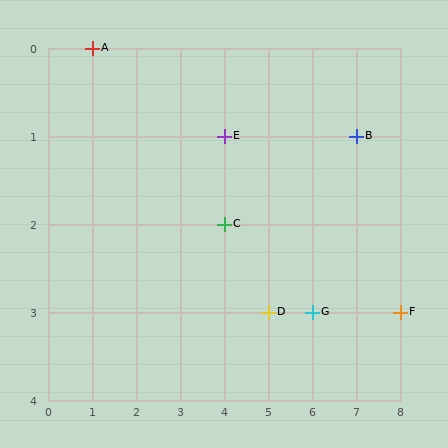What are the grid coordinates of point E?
Point E is at grid coordinates (4, 1).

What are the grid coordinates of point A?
Point A is at grid coordinates (1, 0).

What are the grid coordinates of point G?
Point G is at grid coordinates (6, 3).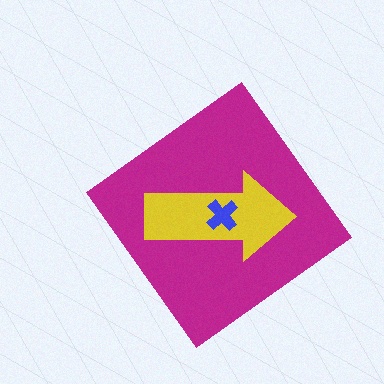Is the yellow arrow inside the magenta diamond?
Yes.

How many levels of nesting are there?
3.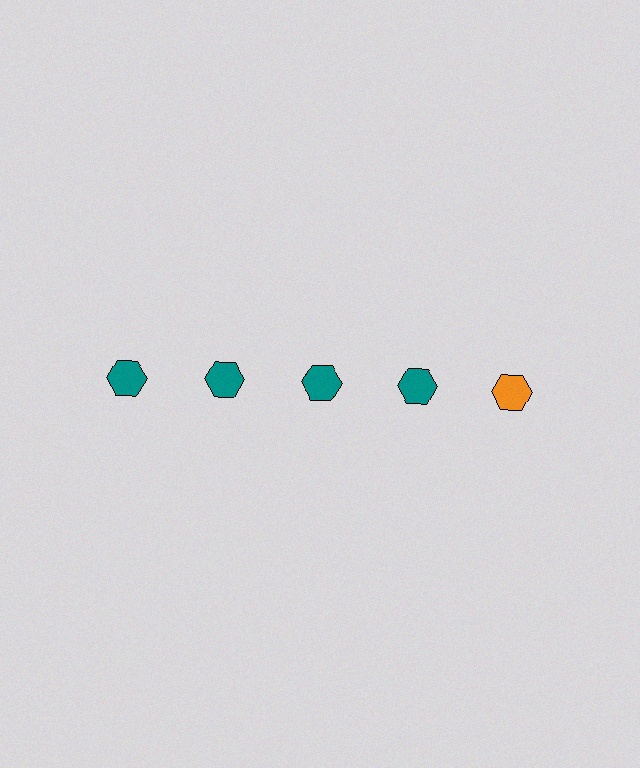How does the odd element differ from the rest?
It has a different color: orange instead of teal.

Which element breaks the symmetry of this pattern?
The orange hexagon in the top row, rightmost column breaks the symmetry. All other shapes are teal hexagons.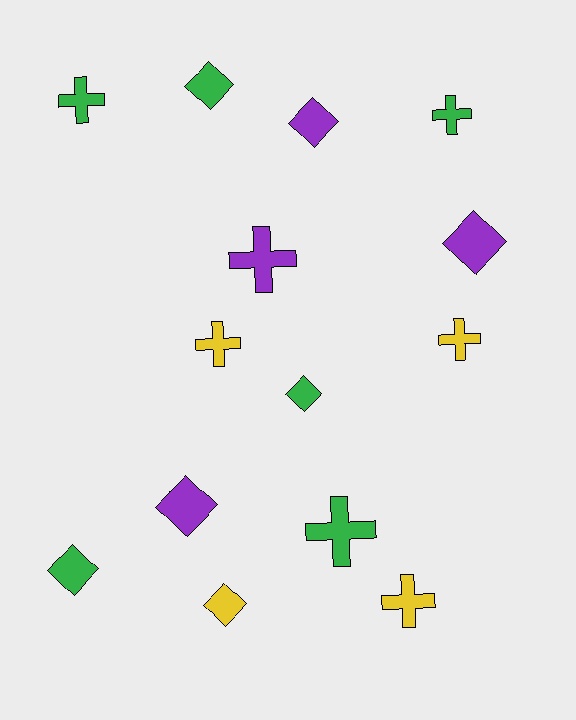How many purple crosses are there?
There is 1 purple cross.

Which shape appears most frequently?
Cross, with 7 objects.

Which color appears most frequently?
Green, with 6 objects.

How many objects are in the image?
There are 14 objects.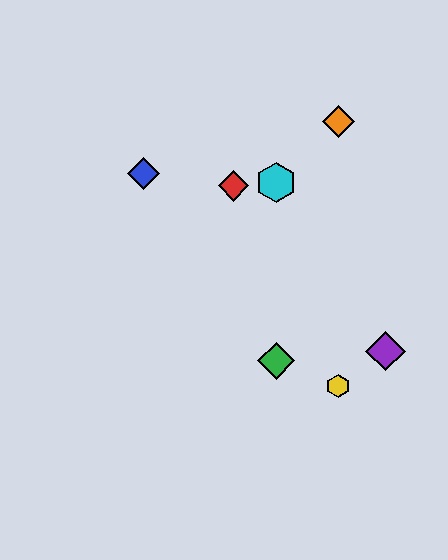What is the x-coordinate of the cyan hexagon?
The cyan hexagon is at x≈276.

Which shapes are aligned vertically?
The green diamond, the cyan hexagon are aligned vertically.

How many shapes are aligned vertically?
2 shapes (the green diamond, the cyan hexagon) are aligned vertically.